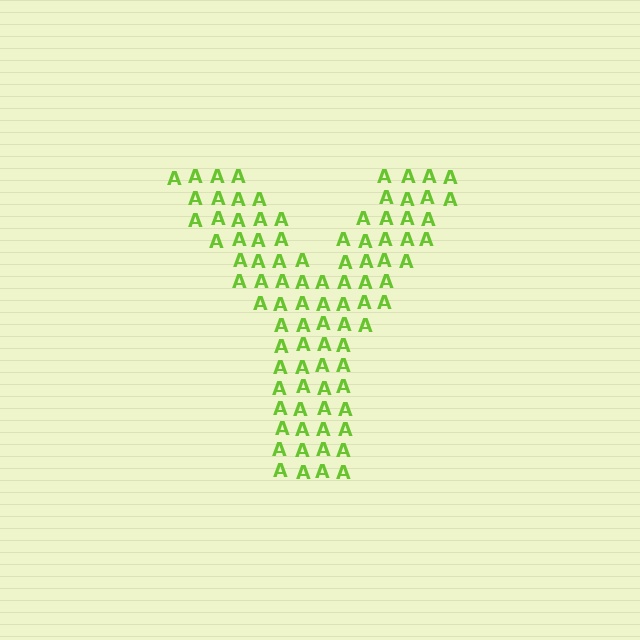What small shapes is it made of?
It is made of small letter A's.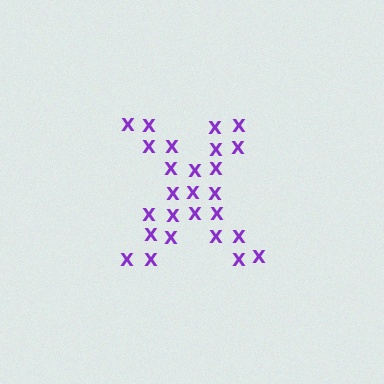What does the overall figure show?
The overall figure shows the letter X.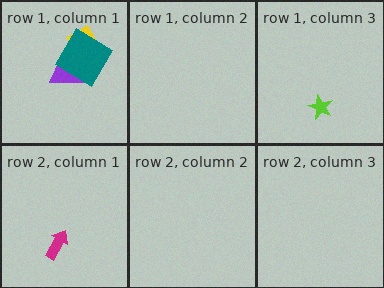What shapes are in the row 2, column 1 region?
The magenta arrow.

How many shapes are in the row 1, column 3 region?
1.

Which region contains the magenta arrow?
The row 2, column 1 region.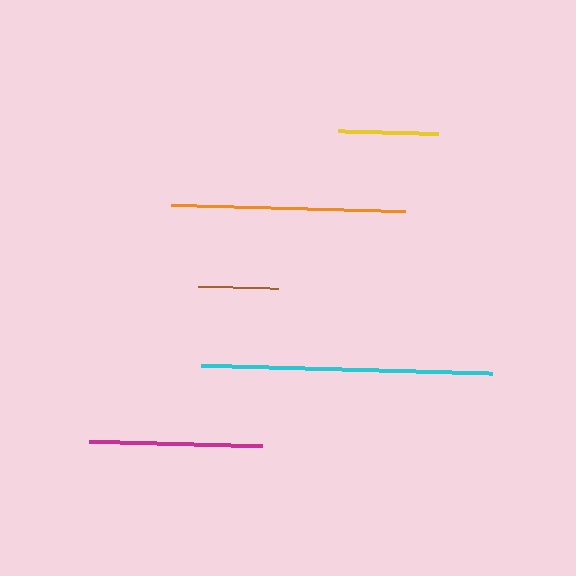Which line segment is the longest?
The cyan line is the longest at approximately 291 pixels.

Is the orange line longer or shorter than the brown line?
The orange line is longer than the brown line.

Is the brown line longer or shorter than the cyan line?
The cyan line is longer than the brown line.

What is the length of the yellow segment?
The yellow segment is approximately 100 pixels long.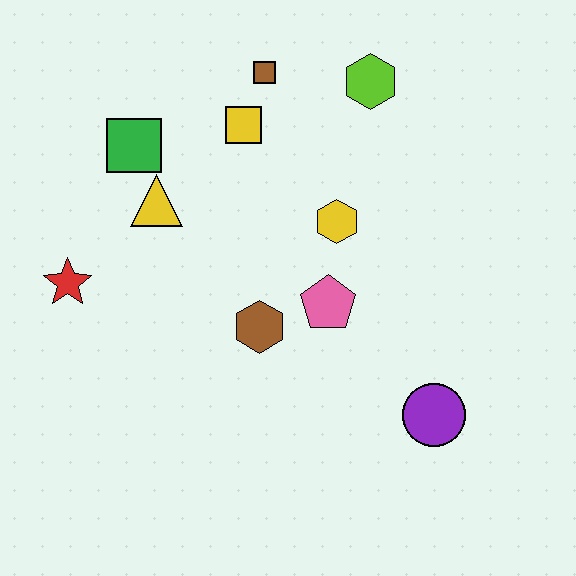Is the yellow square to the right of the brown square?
No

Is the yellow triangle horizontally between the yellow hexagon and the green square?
Yes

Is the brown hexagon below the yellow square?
Yes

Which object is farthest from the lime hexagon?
The red star is farthest from the lime hexagon.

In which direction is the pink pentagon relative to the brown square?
The pink pentagon is below the brown square.